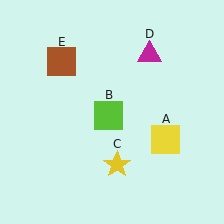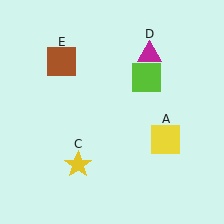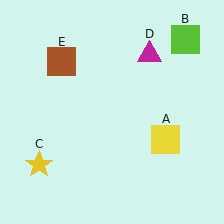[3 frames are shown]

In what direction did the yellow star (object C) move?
The yellow star (object C) moved left.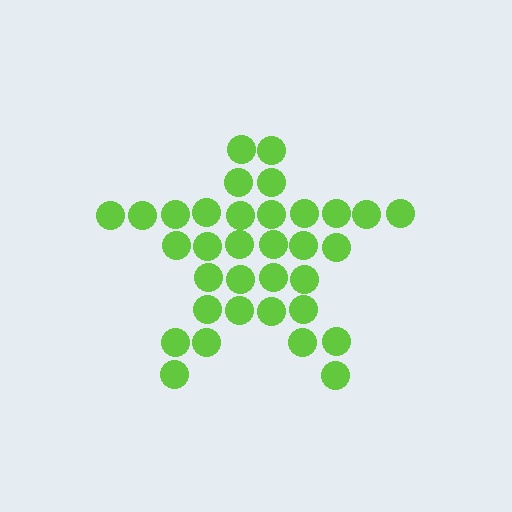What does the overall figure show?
The overall figure shows a star.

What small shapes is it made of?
It is made of small circles.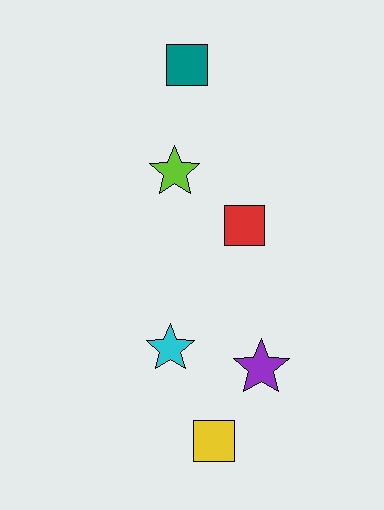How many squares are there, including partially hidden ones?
There are 3 squares.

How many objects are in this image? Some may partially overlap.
There are 6 objects.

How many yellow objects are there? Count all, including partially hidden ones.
There is 1 yellow object.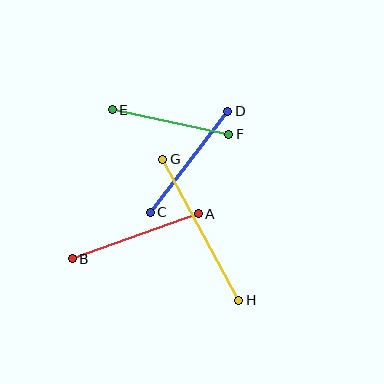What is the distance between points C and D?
The distance is approximately 127 pixels.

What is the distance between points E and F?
The distance is approximately 119 pixels.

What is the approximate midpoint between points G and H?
The midpoint is at approximately (201, 230) pixels.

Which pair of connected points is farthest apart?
Points G and H are farthest apart.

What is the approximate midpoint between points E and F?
The midpoint is at approximately (170, 122) pixels.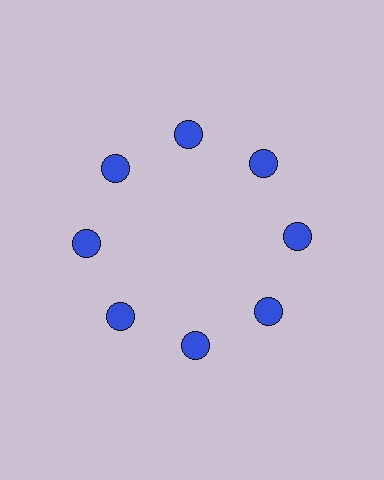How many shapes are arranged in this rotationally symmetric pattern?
There are 8 shapes, arranged in 8 groups of 1.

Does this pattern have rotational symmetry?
Yes, this pattern has 8-fold rotational symmetry. It looks the same after rotating 45 degrees around the center.